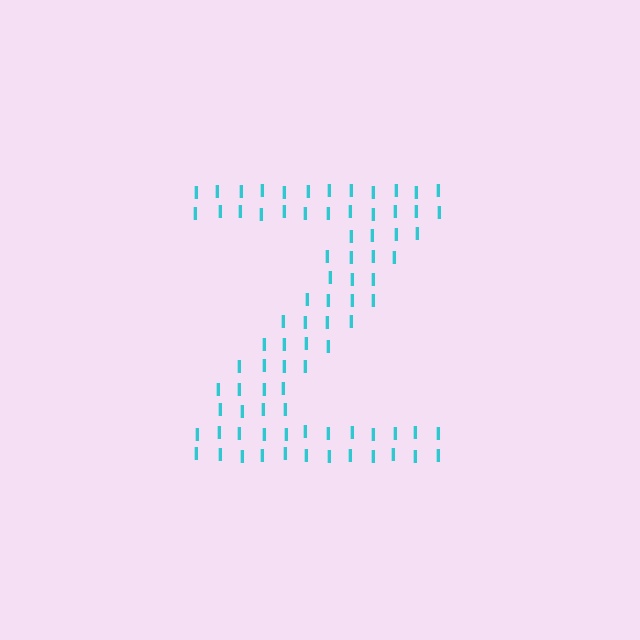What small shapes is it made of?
It is made of small letter I's.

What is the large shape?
The large shape is the letter Z.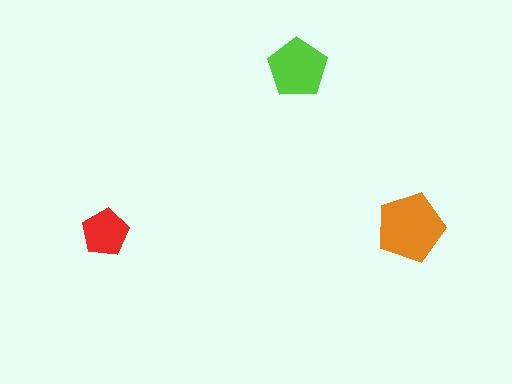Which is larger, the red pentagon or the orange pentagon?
The orange one.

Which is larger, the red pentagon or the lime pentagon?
The lime one.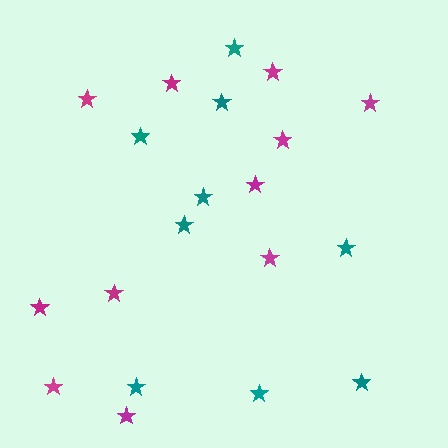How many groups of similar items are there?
There are 2 groups: one group of magenta stars (11) and one group of teal stars (9).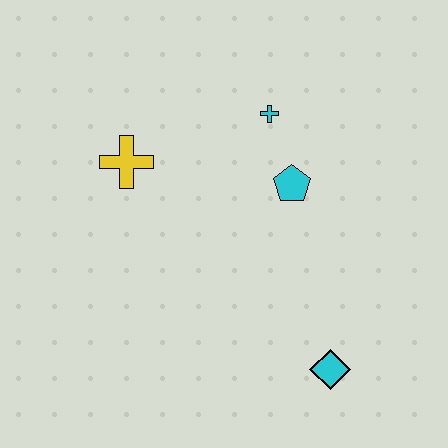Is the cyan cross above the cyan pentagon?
Yes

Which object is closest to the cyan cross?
The cyan pentagon is closest to the cyan cross.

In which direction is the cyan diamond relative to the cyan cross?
The cyan diamond is below the cyan cross.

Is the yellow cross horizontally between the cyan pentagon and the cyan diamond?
No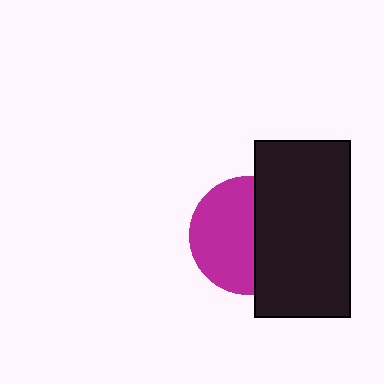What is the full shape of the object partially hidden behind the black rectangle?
The partially hidden object is a magenta circle.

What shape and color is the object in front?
The object in front is a black rectangle.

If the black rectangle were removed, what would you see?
You would see the complete magenta circle.